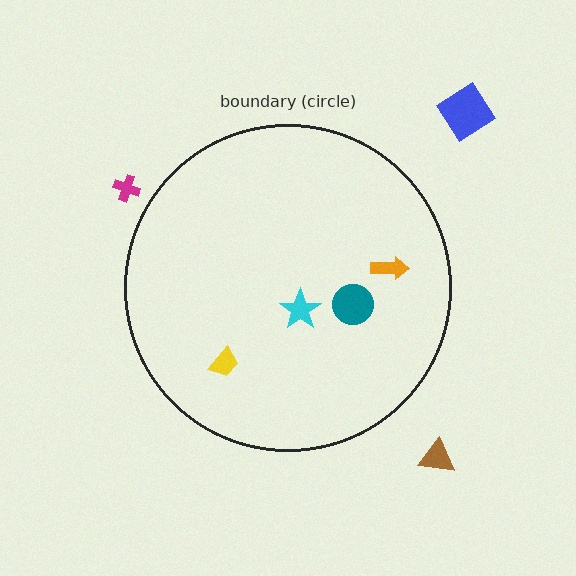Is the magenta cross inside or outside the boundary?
Outside.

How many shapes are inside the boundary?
4 inside, 3 outside.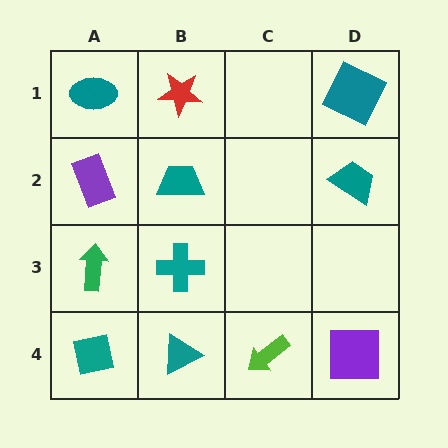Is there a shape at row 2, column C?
No, that cell is empty.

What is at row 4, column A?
A teal square.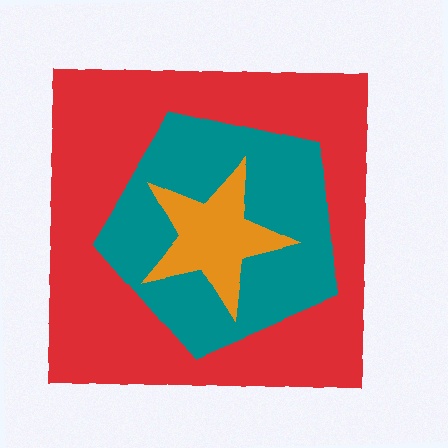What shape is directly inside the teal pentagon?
The orange star.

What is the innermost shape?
The orange star.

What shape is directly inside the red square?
The teal pentagon.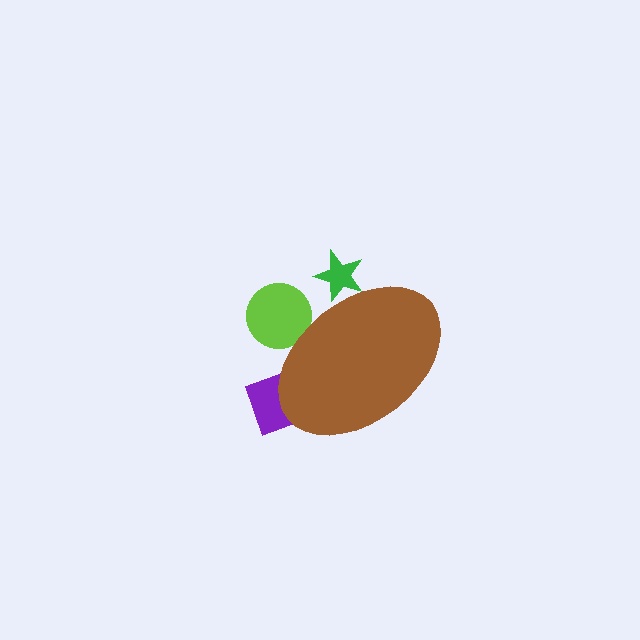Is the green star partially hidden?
Yes, the green star is partially hidden behind the brown ellipse.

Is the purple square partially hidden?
Yes, the purple square is partially hidden behind the brown ellipse.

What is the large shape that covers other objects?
A brown ellipse.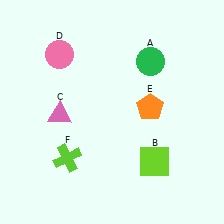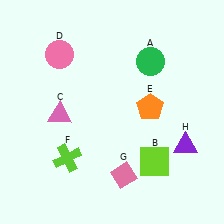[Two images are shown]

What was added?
A pink diamond (G), a purple triangle (H) were added in Image 2.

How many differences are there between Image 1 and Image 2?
There are 2 differences between the two images.